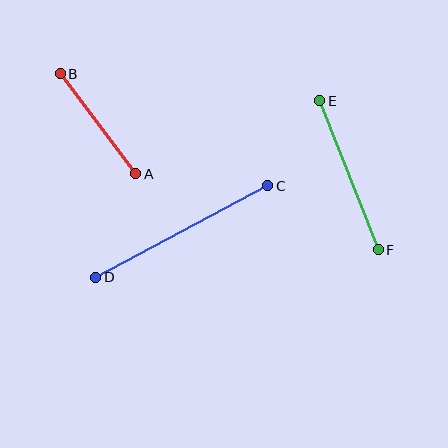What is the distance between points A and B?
The distance is approximately 125 pixels.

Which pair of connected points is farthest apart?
Points C and D are farthest apart.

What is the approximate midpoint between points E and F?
The midpoint is at approximately (349, 175) pixels.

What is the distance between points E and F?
The distance is approximately 160 pixels.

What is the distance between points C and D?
The distance is approximately 195 pixels.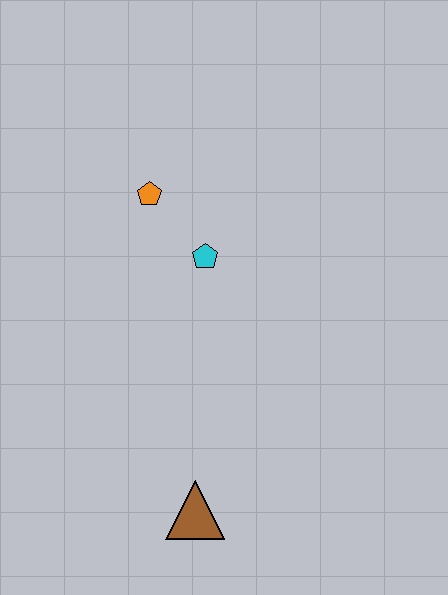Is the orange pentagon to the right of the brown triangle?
No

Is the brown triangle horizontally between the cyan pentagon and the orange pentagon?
Yes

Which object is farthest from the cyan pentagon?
The brown triangle is farthest from the cyan pentagon.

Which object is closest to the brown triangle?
The cyan pentagon is closest to the brown triangle.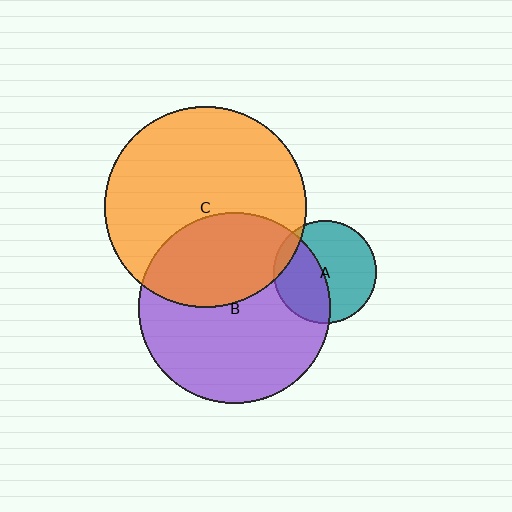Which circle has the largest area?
Circle C (orange).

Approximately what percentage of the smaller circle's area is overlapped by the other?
Approximately 10%.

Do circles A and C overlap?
Yes.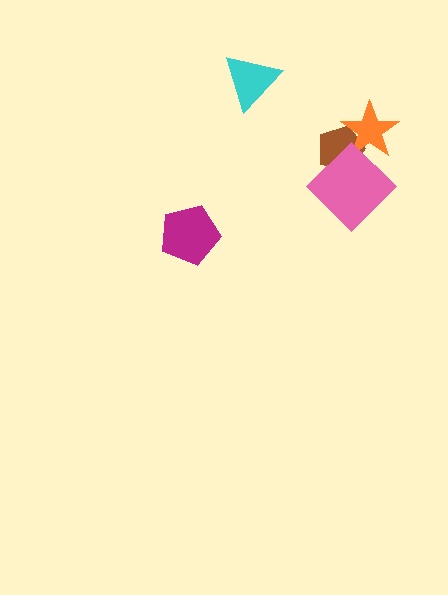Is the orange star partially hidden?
Yes, it is partially covered by another shape.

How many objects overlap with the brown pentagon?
2 objects overlap with the brown pentagon.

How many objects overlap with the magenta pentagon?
0 objects overlap with the magenta pentagon.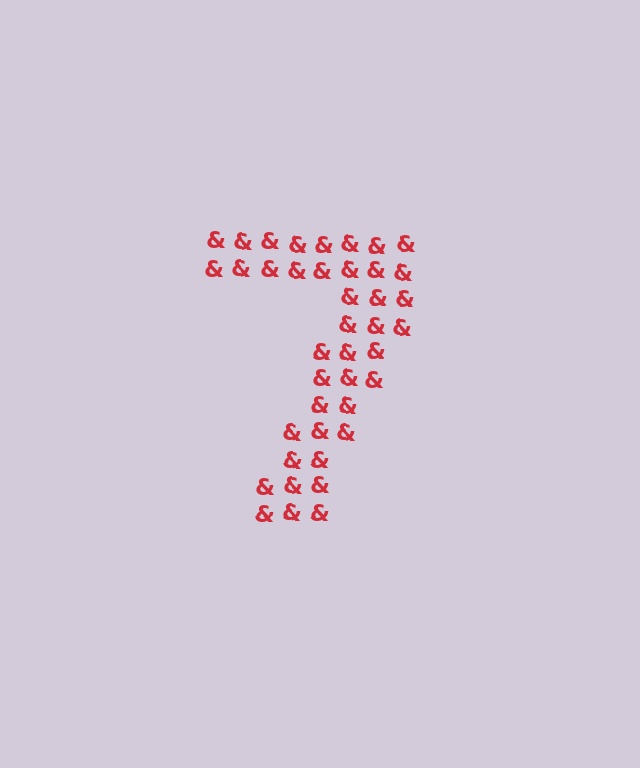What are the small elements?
The small elements are ampersands.